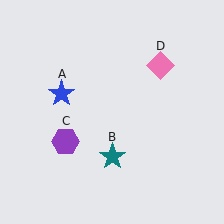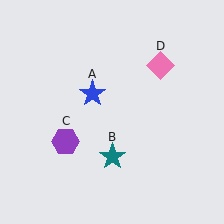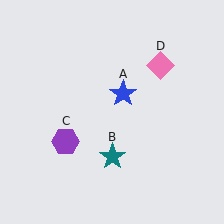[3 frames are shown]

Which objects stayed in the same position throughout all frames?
Teal star (object B) and purple hexagon (object C) and pink diamond (object D) remained stationary.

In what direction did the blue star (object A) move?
The blue star (object A) moved right.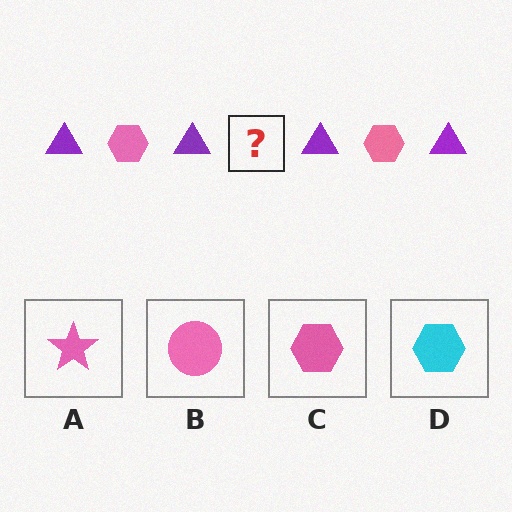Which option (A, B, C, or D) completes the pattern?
C.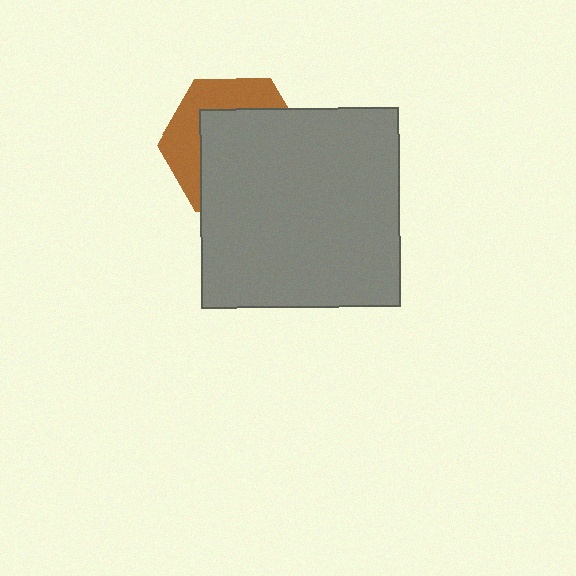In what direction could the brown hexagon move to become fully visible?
The brown hexagon could move toward the upper-left. That would shift it out from behind the gray square entirely.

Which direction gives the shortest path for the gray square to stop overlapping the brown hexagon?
Moving toward the lower-right gives the shortest separation.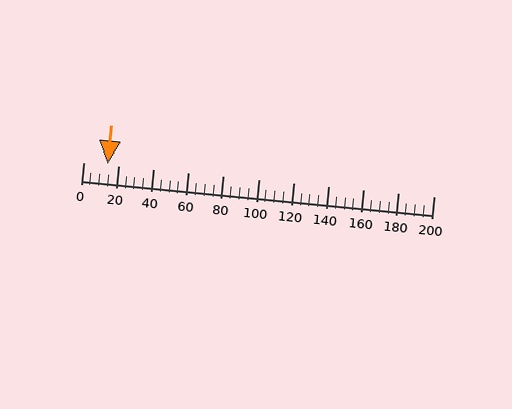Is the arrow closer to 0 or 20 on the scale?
The arrow is closer to 20.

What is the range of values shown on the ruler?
The ruler shows values from 0 to 200.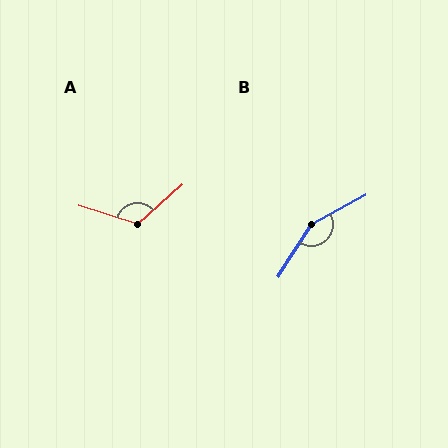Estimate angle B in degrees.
Approximately 150 degrees.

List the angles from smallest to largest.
A (121°), B (150°).